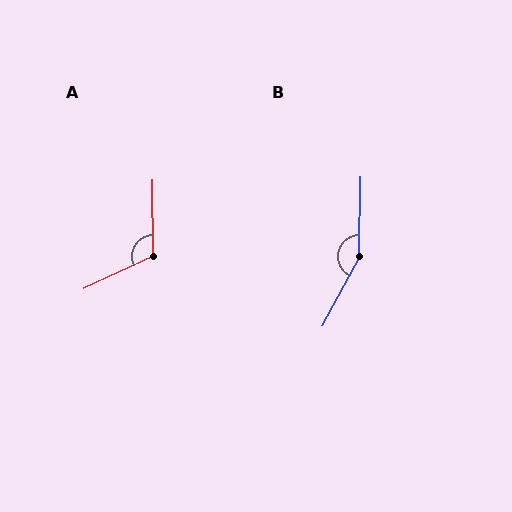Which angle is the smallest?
A, at approximately 115 degrees.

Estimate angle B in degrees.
Approximately 153 degrees.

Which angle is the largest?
B, at approximately 153 degrees.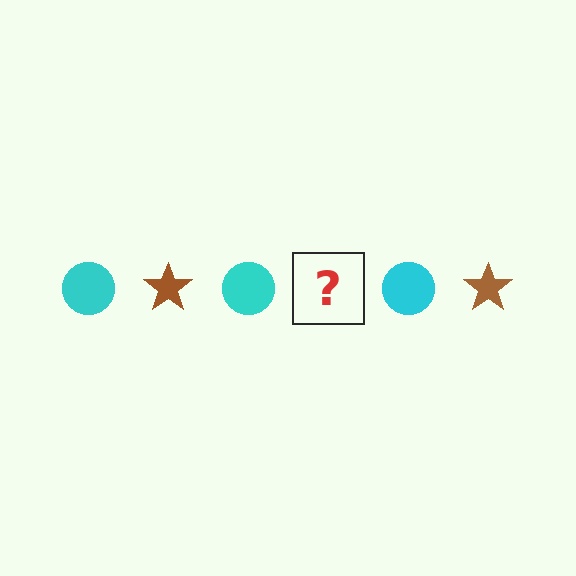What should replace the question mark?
The question mark should be replaced with a brown star.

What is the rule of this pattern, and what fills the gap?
The rule is that the pattern alternates between cyan circle and brown star. The gap should be filled with a brown star.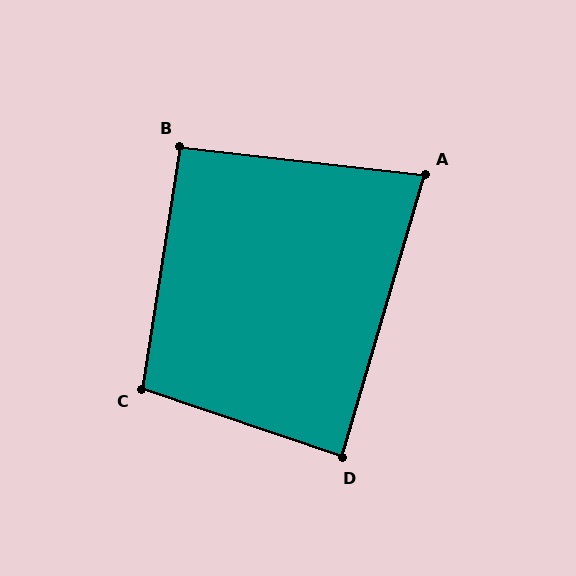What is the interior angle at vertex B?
Approximately 93 degrees (approximately right).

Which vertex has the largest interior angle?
C, at approximately 100 degrees.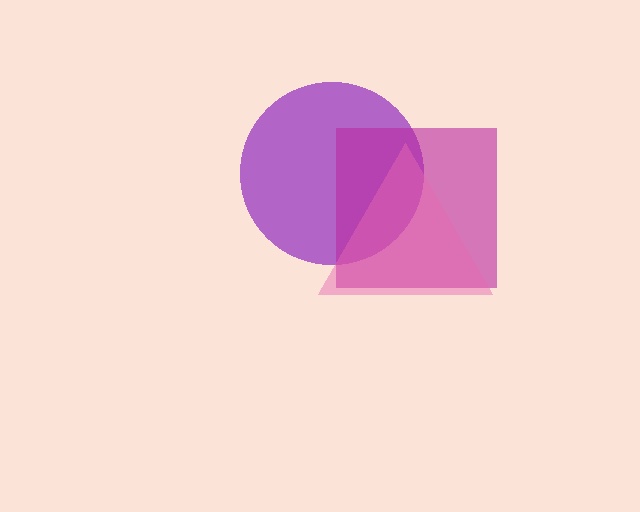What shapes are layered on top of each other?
The layered shapes are: a purple circle, a magenta square, a pink triangle.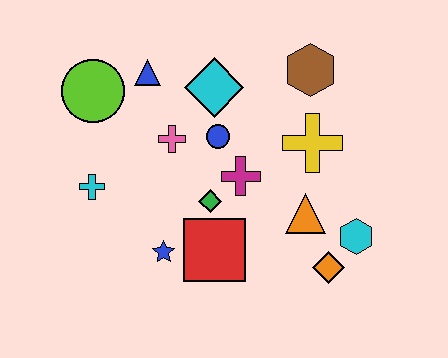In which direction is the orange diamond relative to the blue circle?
The orange diamond is below the blue circle.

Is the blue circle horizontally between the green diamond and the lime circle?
No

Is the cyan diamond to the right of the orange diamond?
No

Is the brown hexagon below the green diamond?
No